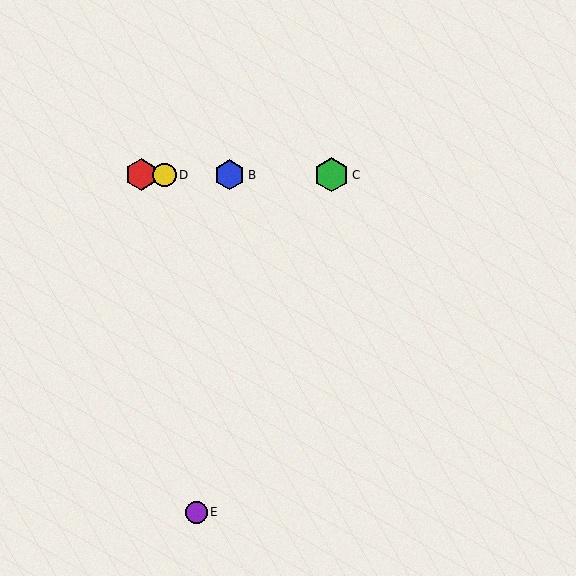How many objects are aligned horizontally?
4 objects (A, B, C, D) are aligned horizontally.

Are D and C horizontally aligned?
Yes, both are at y≈175.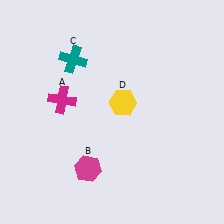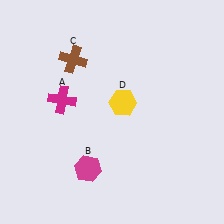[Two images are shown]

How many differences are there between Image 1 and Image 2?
There is 1 difference between the two images.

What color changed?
The cross (C) changed from teal in Image 1 to brown in Image 2.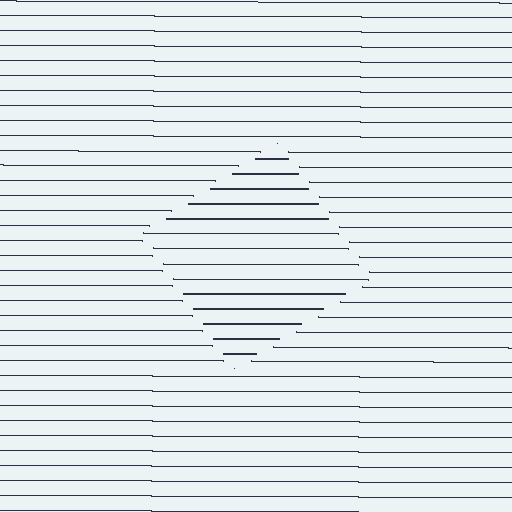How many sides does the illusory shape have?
4 sides — the line-ends trace a square.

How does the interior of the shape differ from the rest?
The interior of the shape contains the same grating, shifted by half a period — the contour is defined by the phase discontinuity where line-ends from the inner and outer gratings abut.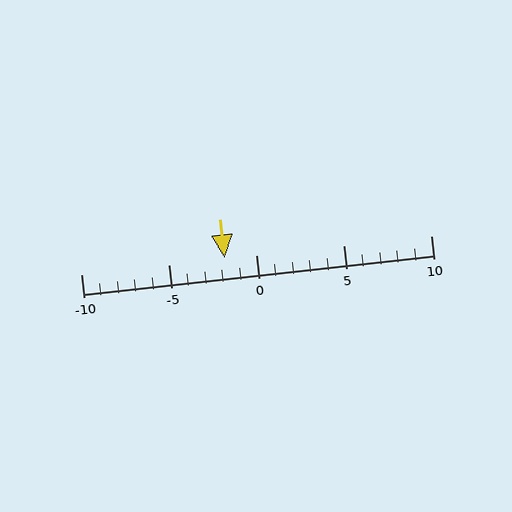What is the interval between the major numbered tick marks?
The major tick marks are spaced 5 units apart.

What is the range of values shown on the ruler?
The ruler shows values from -10 to 10.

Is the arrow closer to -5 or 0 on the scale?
The arrow is closer to 0.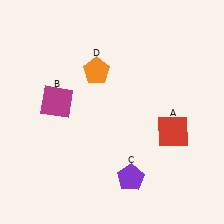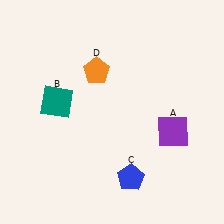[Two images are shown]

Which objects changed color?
A changed from red to purple. B changed from magenta to teal. C changed from purple to blue.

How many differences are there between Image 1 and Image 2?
There are 3 differences between the two images.